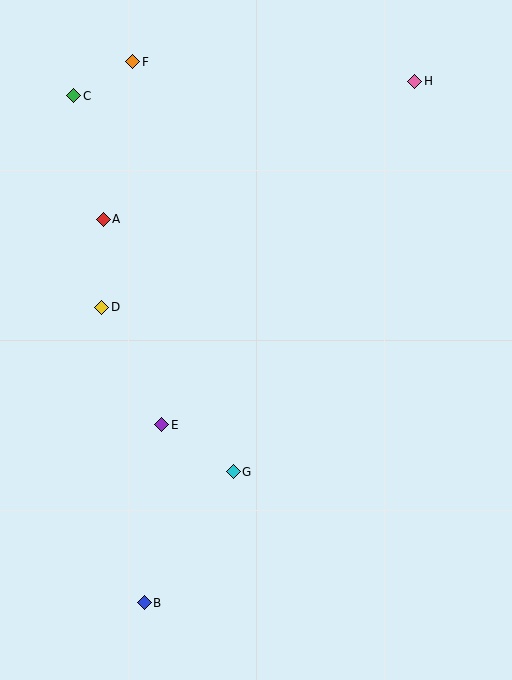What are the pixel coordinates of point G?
Point G is at (233, 472).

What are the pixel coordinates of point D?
Point D is at (102, 307).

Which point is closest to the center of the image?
Point E at (162, 425) is closest to the center.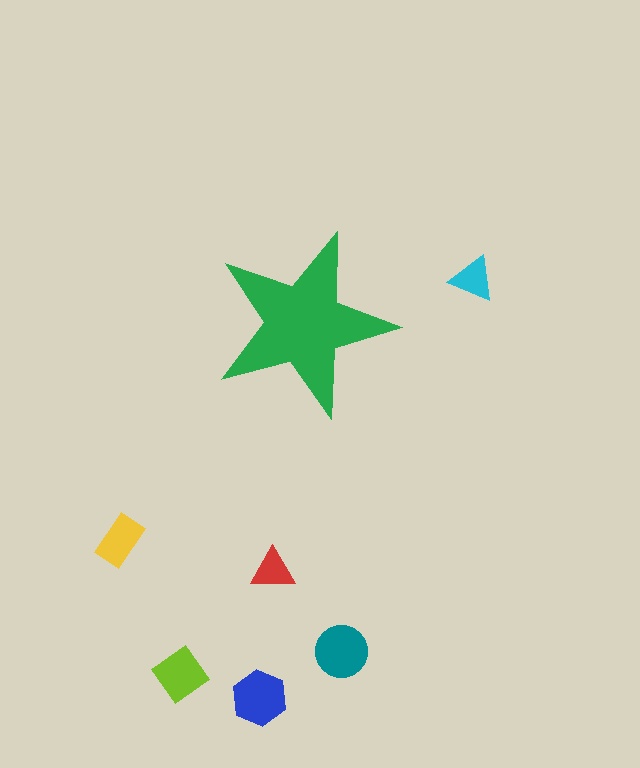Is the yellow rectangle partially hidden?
No, the yellow rectangle is fully visible.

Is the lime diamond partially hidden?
No, the lime diamond is fully visible.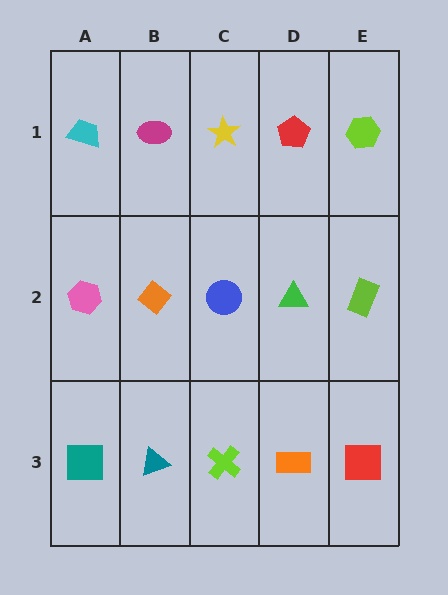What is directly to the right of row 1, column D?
A lime hexagon.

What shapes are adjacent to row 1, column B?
An orange diamond (row 2, column B), a cyan trapezoid (row 1, column A), a yellow star (row 1, column C).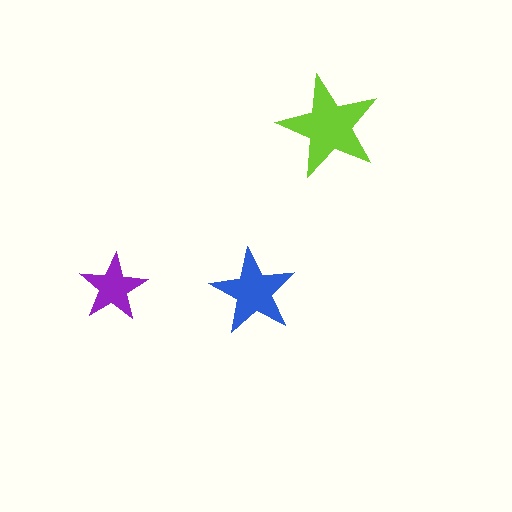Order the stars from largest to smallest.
the lime one, the blue one, the purple one.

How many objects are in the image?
There are 3 objects in the image.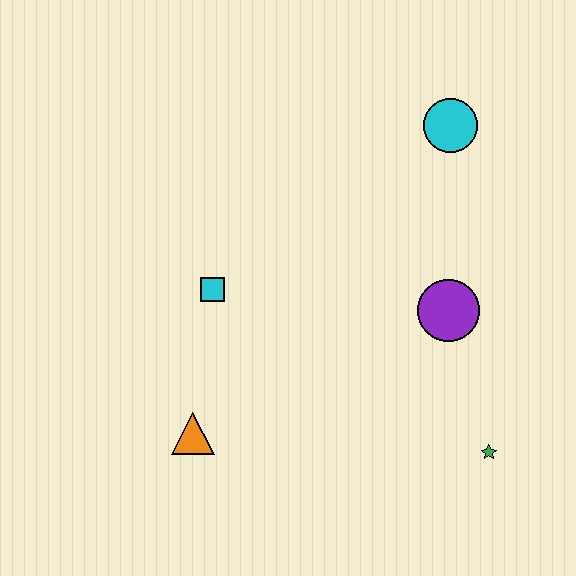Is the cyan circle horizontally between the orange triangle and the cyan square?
No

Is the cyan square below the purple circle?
No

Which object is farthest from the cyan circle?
The orange triangle is farthest from the cyan circle.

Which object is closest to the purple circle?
The green star is closest to the purple circle.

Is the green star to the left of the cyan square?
No